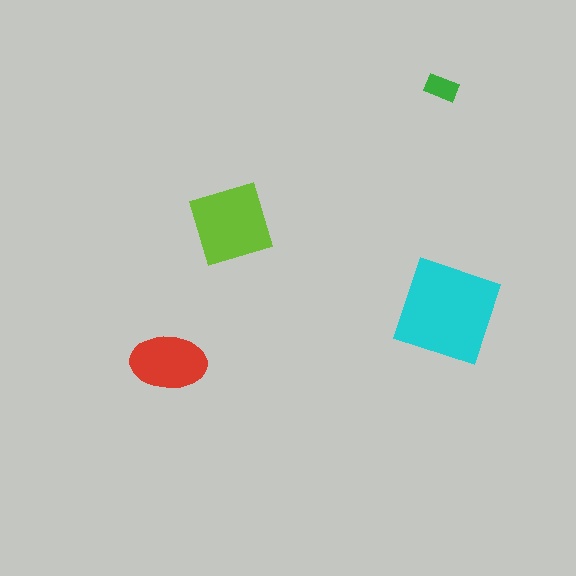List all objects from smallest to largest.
The green rectangle, the red ellipse, the lime diamond, the cyan square.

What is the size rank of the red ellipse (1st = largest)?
3rd.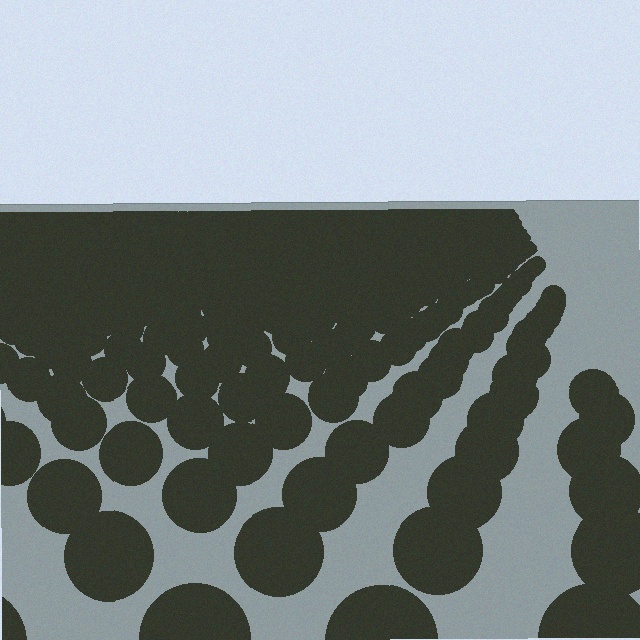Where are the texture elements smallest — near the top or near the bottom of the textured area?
Near the top.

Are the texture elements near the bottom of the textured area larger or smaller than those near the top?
Larger. Near the bottom, elements are closer to the viewer and appear at a bigger on-screen size.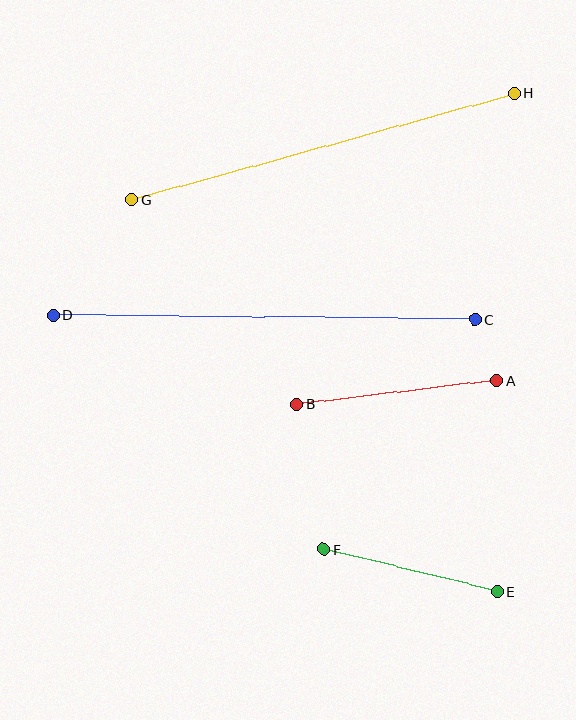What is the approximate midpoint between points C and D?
The midpoint is at approximately (264, 317) pixels.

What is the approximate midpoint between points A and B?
The midpoint is at approximately (397, 393) pixels.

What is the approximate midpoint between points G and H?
The midpoint is at approximately (323, 146) pixels.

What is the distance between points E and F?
The distance is approximately 178 pixels.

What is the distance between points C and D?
The distance is approximately 422 pixels.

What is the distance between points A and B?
The distance is approximately 201 pixels.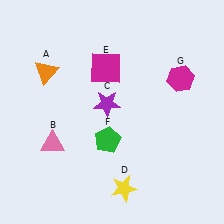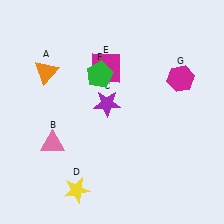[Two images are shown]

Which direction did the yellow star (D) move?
The yellow star (D) moved left.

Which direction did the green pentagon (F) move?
The green pentagon (F) moved up.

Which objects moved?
The objects that moved are: the yellow star (D), the green pentagon (F).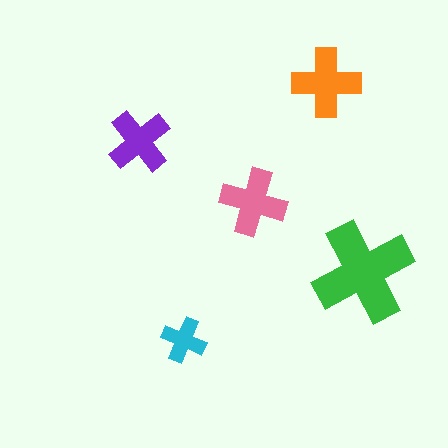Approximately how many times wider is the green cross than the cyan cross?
About 2.5 times wider.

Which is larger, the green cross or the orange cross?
The green one.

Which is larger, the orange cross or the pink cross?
The orange one.